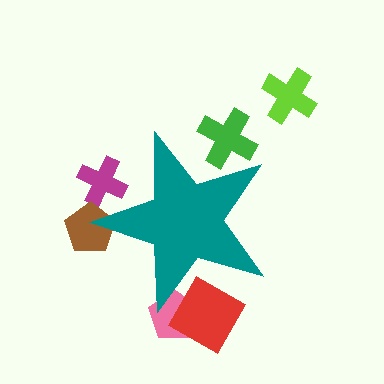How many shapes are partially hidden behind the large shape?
5 shapes are partially hidden.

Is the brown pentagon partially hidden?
Yes, the brown pentagon is partially hidden behind the teal star.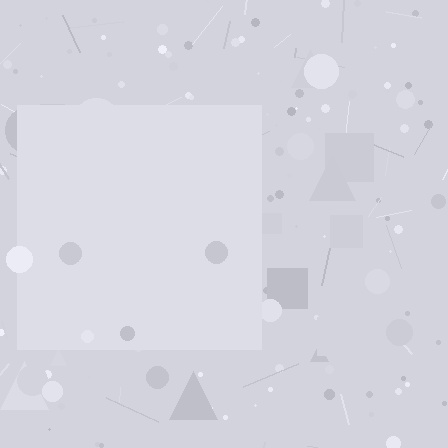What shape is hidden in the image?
A square is hidden in the image.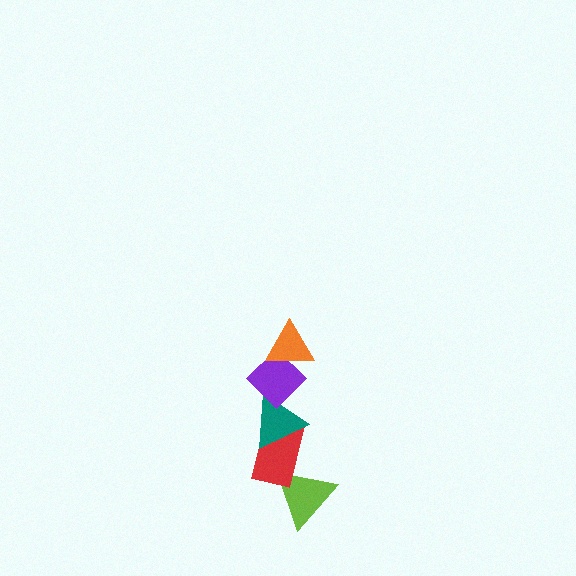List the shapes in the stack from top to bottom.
From top to bottom: the orange triangle, the purple diamond, the teal triangle, the red rectangle, the lime triangle.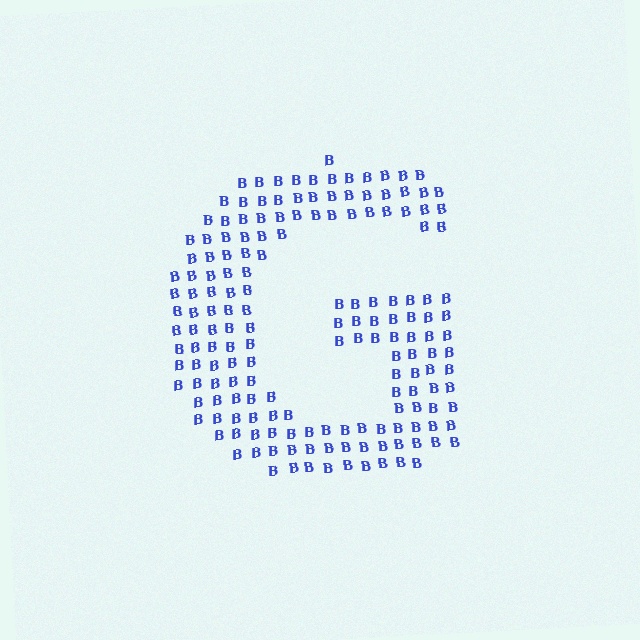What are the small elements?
The small elements are letter B's.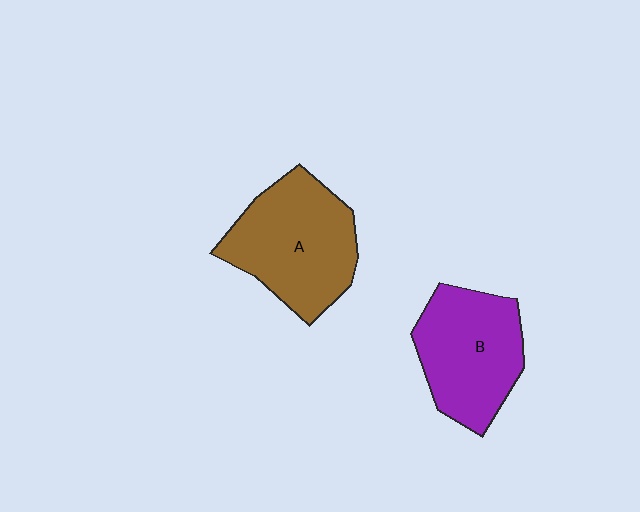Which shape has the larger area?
Shape A (brown).